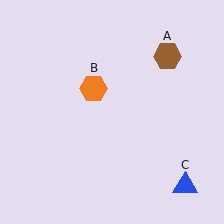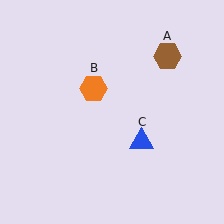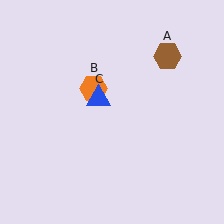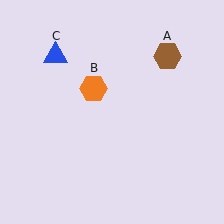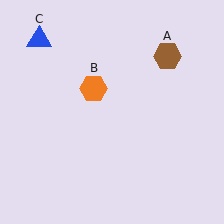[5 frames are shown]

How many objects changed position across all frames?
1 object changed position: blue triangle (object C).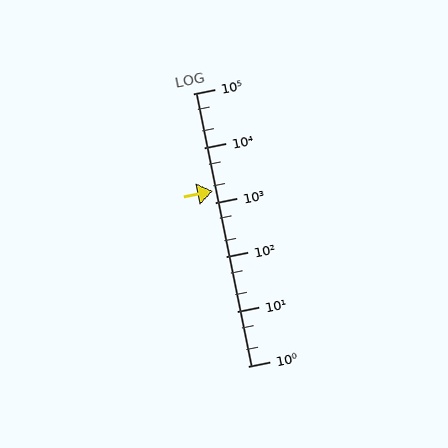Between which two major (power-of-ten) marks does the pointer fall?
The pointer is between 1000 and 10000.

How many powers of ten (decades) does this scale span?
The scale spans 5 decades, from 1 to 100000.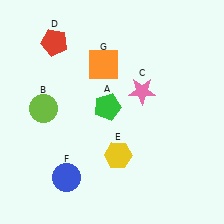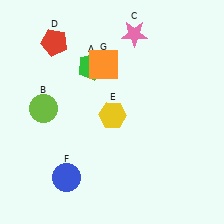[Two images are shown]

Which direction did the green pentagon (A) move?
The green pentagon (A) moved up.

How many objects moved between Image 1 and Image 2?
3 objects moved between the two images.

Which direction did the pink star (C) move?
The pink star (C) moved up.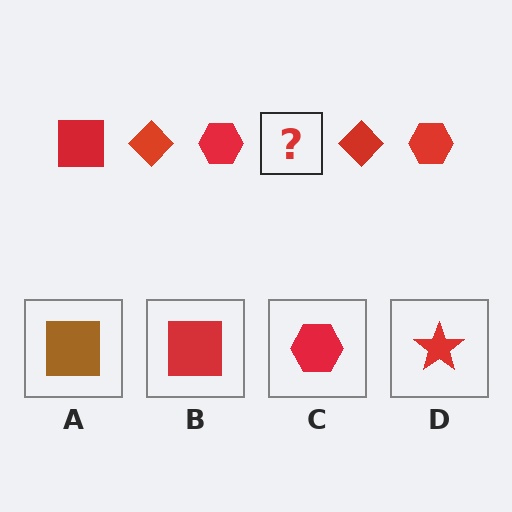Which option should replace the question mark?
Option B.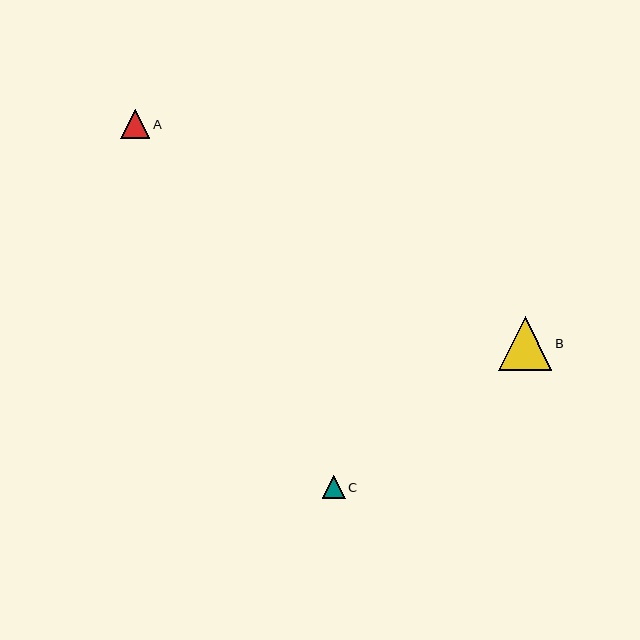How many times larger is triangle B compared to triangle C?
Triangle B is approximately 2.4 times the size of triangle C.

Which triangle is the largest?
Triangle B is the largest with a size of approximately 54 pixels.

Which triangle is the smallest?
Triangle C is the smallest with a size of approximately 23 pixels.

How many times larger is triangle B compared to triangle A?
Triangle B is approximately 1.8 times the size of triangle A.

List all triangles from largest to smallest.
From largest to smallest: B, A, C.